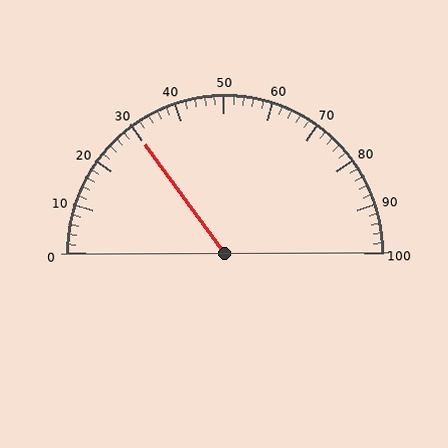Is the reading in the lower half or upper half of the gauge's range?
The reading is in the lower half of the range (0 to 100).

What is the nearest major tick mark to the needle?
The nearest major tick mark is 30.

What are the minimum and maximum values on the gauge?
The gauge ranges from 0 to 100.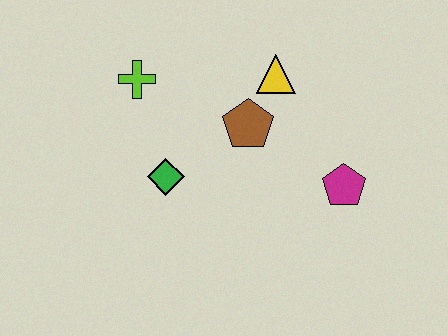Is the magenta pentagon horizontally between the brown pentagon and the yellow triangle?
No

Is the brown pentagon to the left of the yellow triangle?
Yes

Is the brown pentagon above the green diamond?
Yes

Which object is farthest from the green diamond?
The magenta pentagon is farthest from the green diamond.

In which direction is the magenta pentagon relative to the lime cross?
The magenta pentagon is to the right of the lime cross.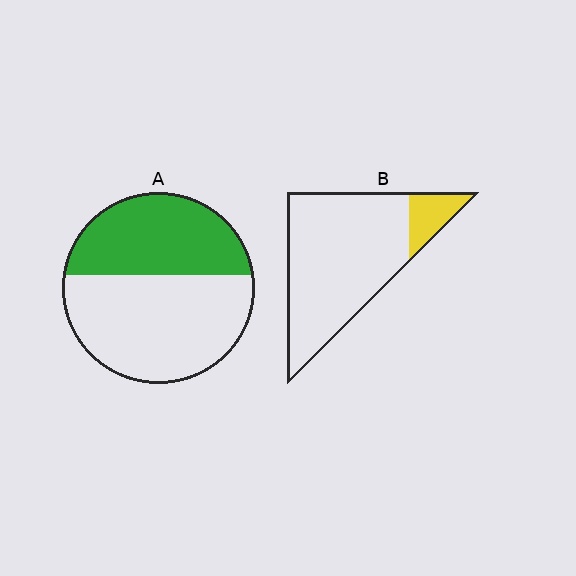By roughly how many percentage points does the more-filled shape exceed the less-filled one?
By roughly 30 percentage points (A over B).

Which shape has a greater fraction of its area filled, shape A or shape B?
Shape A.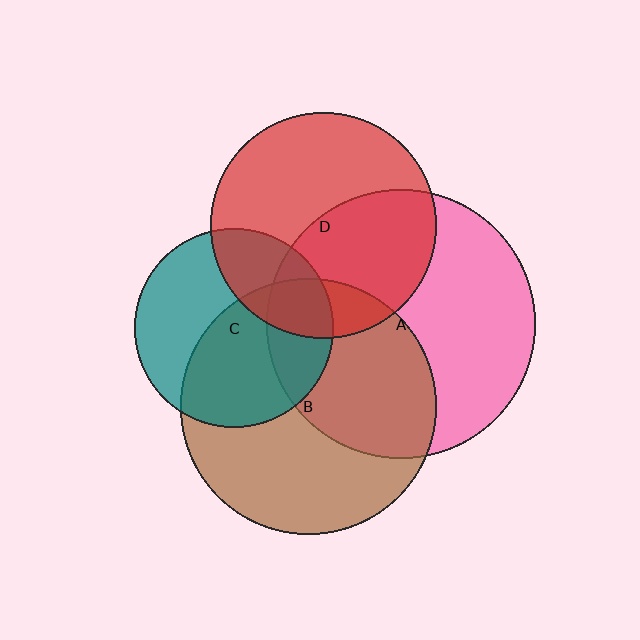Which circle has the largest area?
Circle A (pink).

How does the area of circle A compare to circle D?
Approximately 1.4 times.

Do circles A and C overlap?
Yes.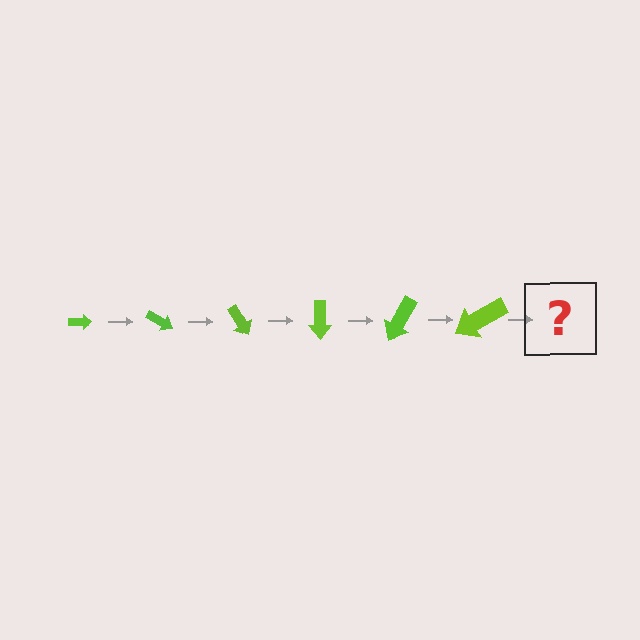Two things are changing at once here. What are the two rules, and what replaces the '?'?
The two rules are that the arrow grows larger each step and it rotates 30 degrees each step. The '?' should be an arrow, larger than the previous one and rotated 180 degrees from the start.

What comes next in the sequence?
The next element should be an arrow, larger than the previous one and rotated 180 degrees from the start.